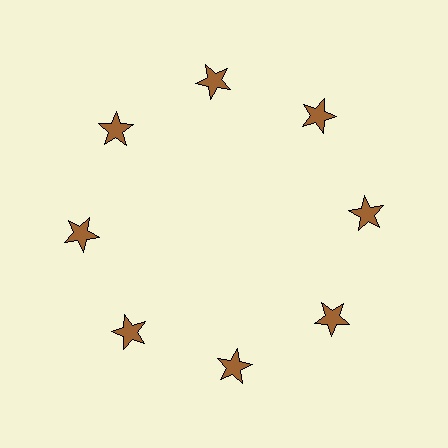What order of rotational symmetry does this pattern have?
This pattern has 8-fold rotational symmetry.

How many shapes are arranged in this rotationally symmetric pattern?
There are 8 shapes, arranged in 8 groups of 1.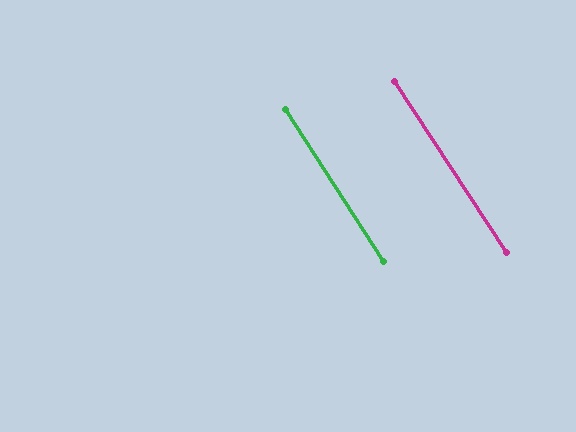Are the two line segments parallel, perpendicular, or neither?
Parallel — their directions differ by only 0.8°.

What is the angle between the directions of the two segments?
Approximately 1 degree.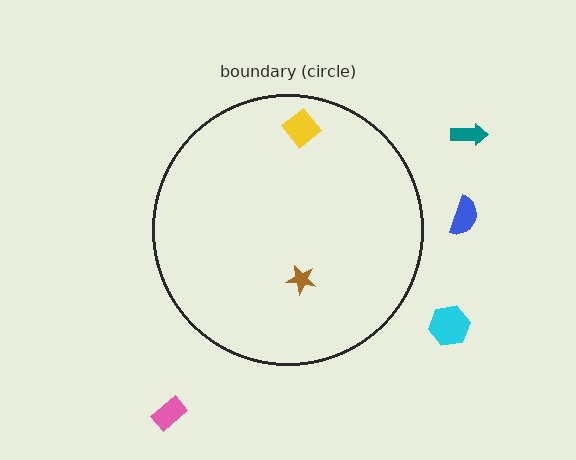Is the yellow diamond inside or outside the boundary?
Inside.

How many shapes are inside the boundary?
2 inside, 4 outside.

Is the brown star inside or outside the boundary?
Inside.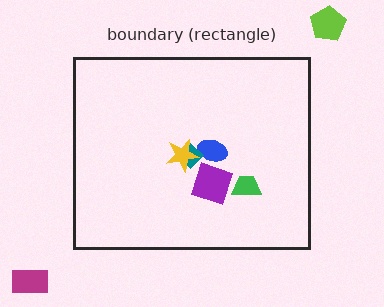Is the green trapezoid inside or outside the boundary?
Inside.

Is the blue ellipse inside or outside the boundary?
Inside.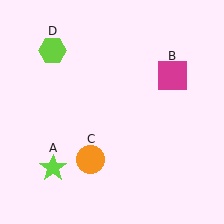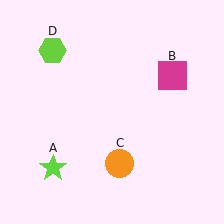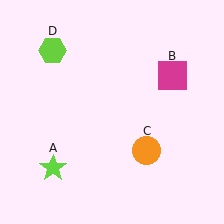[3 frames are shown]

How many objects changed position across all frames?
1 object changed position: orange circle (object C).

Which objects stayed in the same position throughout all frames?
Lime star (object A) and magenta square (object B) and lime hexagon (object D) remained stationary.